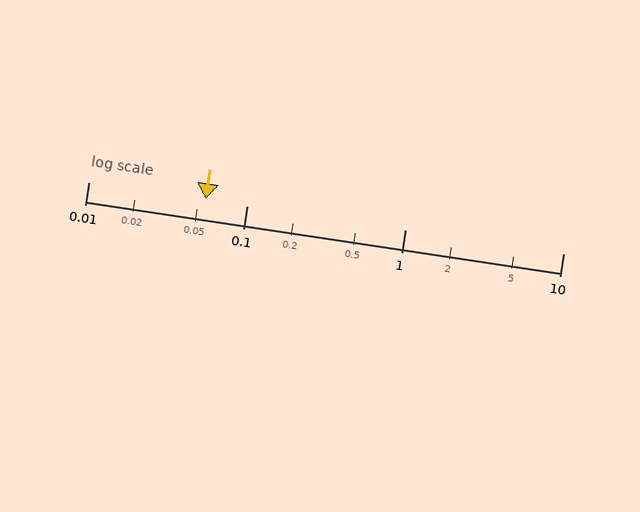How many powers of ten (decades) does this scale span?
The scale spans 3 decades, from 0.01 to 10.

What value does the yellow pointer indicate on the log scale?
The pointer indicates approximately 0.055.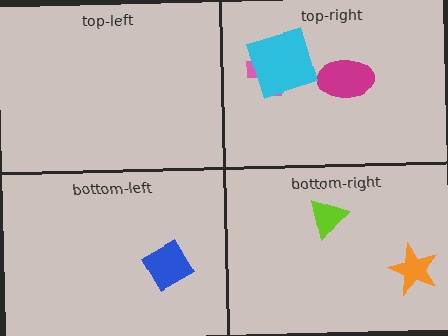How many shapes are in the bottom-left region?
1.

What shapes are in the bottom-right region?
The lime triangle, the orange star.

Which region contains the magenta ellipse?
The top-right region.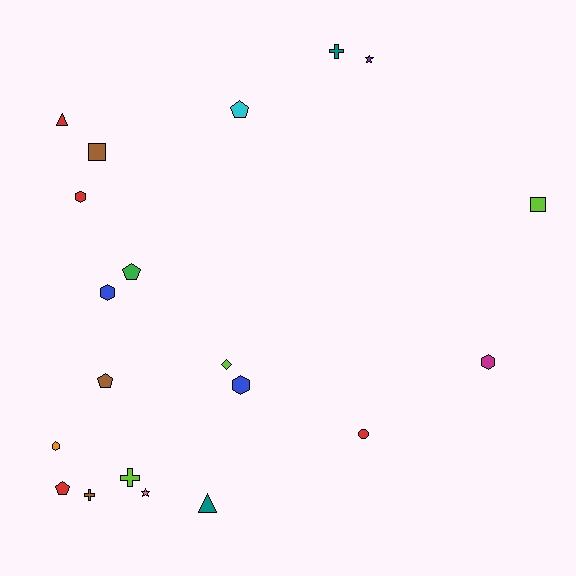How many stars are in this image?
There are 2 stars.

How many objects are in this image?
There are 20 objects.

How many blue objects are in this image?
There are 2 blue objects.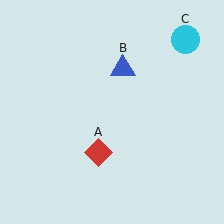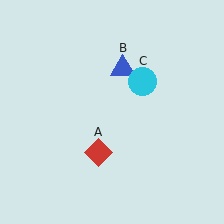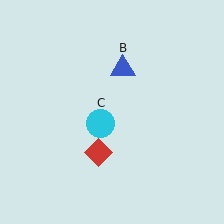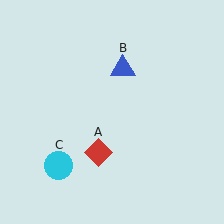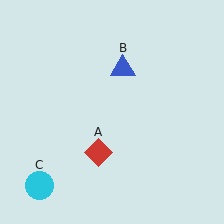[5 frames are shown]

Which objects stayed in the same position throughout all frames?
Red diamond (object A) and blue triangle (object B) remained stationary.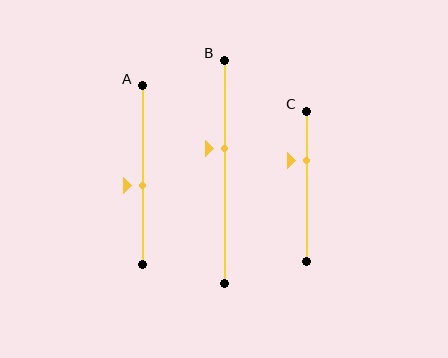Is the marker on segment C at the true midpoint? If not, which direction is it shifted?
No, the marker on segment C is shifted upward by about 17% of the segment length.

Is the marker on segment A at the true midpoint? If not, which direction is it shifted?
No, the marker on segment A is shifted downward by about 6% of the segment length.